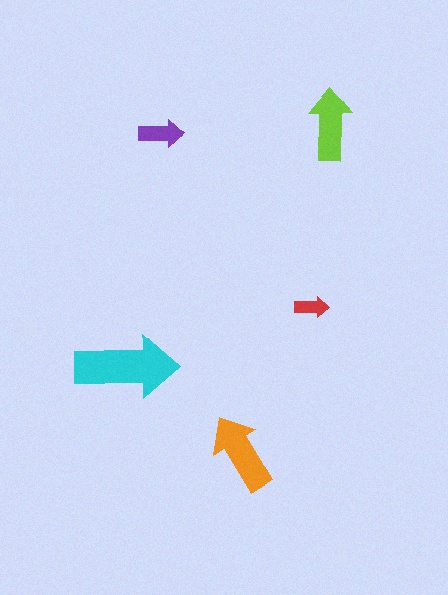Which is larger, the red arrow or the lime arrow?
The lime one.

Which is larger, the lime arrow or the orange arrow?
The orange one.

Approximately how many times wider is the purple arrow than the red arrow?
About 1.5 times wider.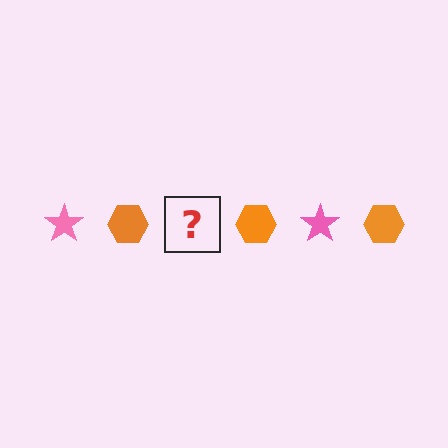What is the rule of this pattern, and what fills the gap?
The rule is that the pattern alternates between pink star and orange hexagon. The gap should be filled with a pink star.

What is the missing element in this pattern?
The missing element is a pink star.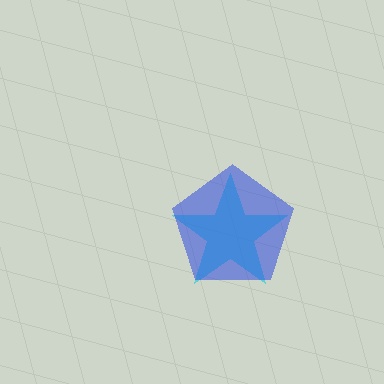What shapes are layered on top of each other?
The layered shapes are: a cyan star, a blue pentagon.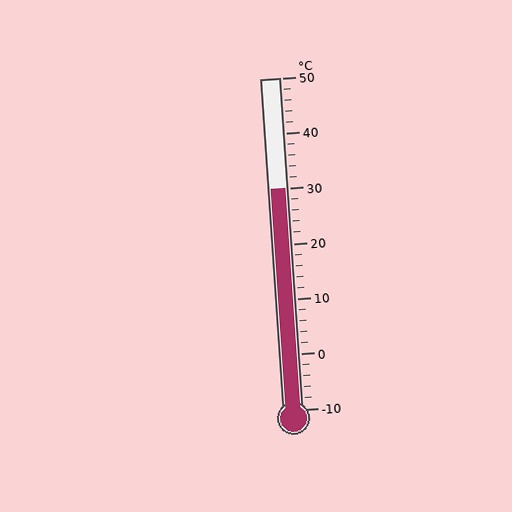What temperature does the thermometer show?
The thermometer shows approximately 30°C.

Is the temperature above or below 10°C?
The temperature is above 10°C.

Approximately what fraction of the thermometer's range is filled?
The thermometer is filled to approximately 65% of its range.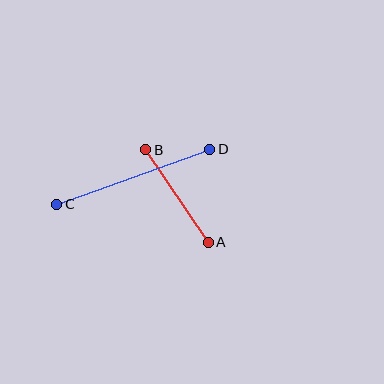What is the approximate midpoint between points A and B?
The midpoint is at approximately (177, 196) pixels.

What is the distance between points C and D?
The distance is approximately 163 pixels.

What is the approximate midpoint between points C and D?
The midpoint is at approximately (133, 177) pixels.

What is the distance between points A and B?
The distance is approximately 112 pixels.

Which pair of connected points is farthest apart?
Points C and D are farthest apart.